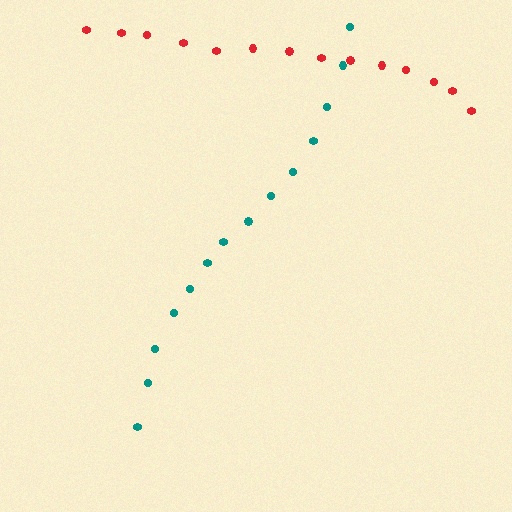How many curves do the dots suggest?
There are 2 distinct paths.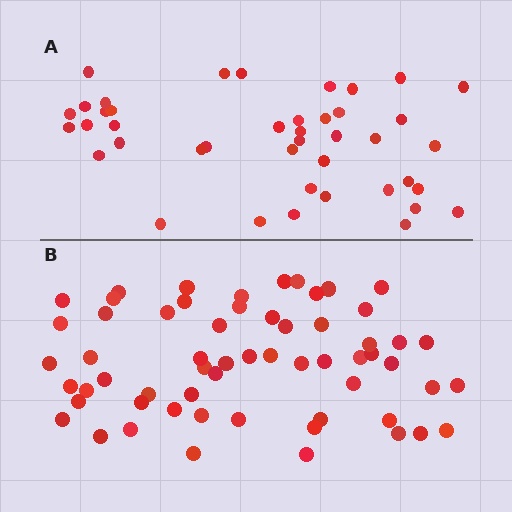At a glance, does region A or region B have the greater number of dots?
Region B (the bottom region) has more dots.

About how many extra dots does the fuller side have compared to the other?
Region B has approximately 20 more dots than region A.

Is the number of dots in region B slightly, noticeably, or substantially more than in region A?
Region B has noticeably more, but not dramatically so. The ratio is roughly 1.4 to 1.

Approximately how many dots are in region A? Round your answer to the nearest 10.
About 40 dots. (The exact count is 42, which rounds to 40.)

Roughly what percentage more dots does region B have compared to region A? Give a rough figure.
About 45% more.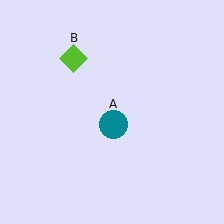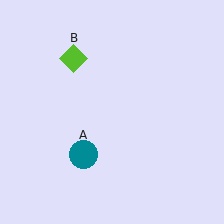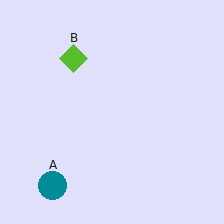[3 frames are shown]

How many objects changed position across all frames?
1 object changed position: teal circle (object A).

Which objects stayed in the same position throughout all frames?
Lime diamond (object B) remained stationary.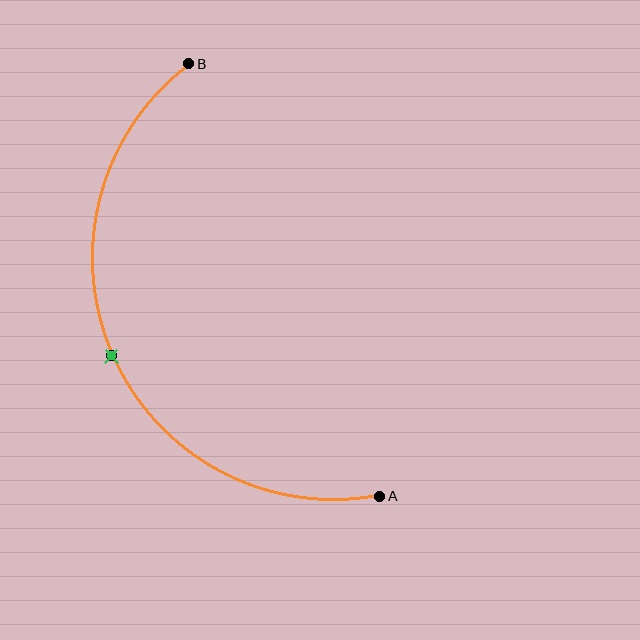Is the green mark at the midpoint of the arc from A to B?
Yes. The green mark lies on the arc at equal arc-length from both A and B — it is the arc midpoint.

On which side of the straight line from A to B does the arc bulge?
The arc bulges to the left of the straight line connecting A and B.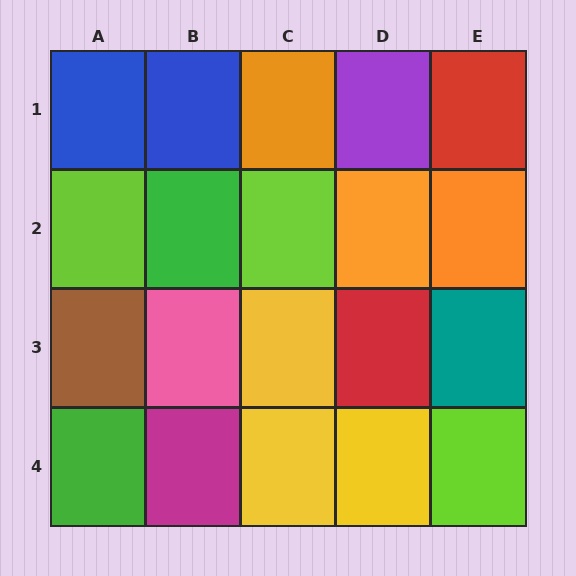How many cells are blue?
2 cells are blue.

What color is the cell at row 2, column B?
Green.